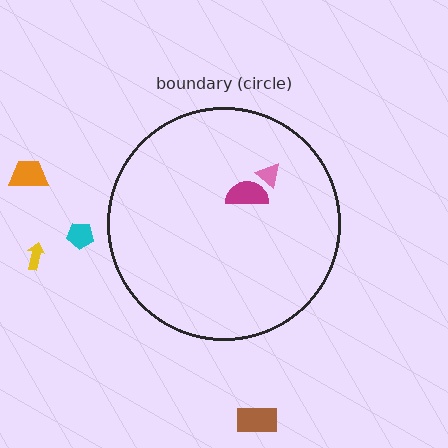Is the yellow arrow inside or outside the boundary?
Outside.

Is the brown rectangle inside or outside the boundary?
Outside.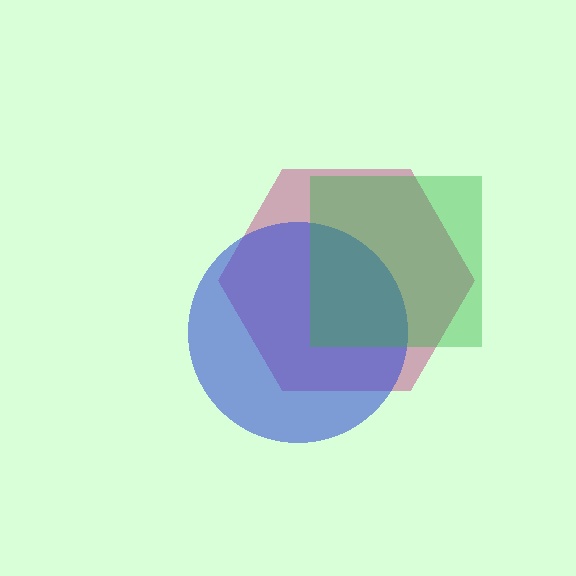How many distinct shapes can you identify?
There are 3 distinct shapes: a magenta hexagon, a blue circle, a green square.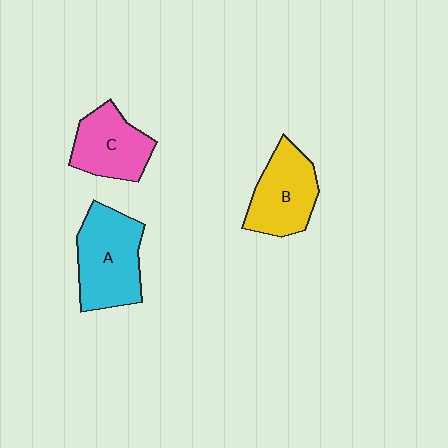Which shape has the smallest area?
Shape C (pink).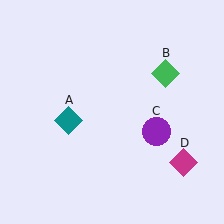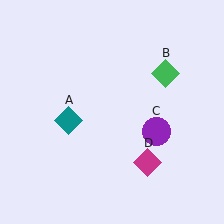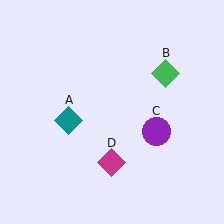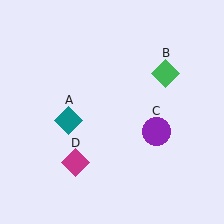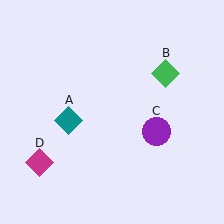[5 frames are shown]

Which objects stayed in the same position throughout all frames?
Teal diamond (object A) and green diamond (object B) and purple circle (object C) remained stationary.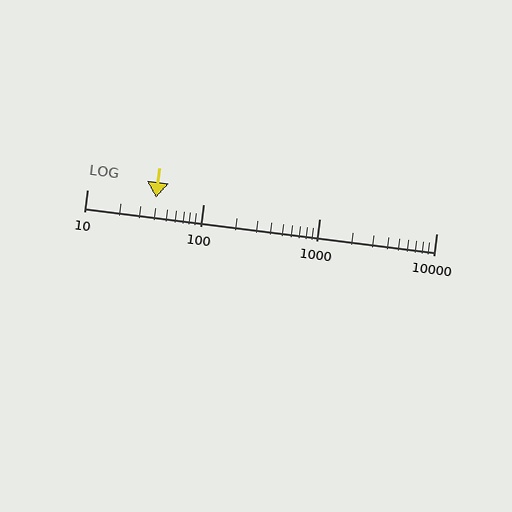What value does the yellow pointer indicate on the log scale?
The pointer indicates approximately 39.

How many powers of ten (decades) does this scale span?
The scale spans 3 decades, from 10 to 10000.